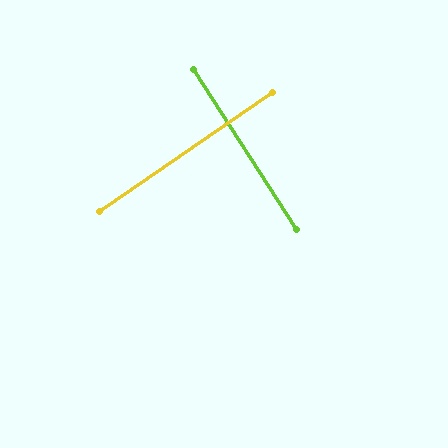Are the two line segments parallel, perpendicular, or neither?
Perpendicular — they meet at approximately 88°.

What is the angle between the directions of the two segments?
Approximately 88 degrees.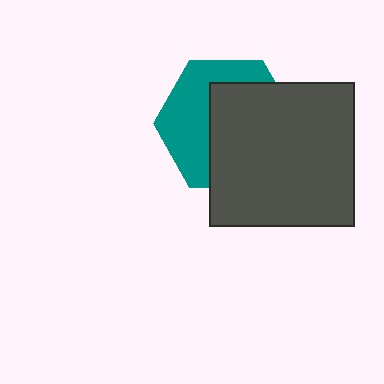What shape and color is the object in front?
The object in front is a dark gray square.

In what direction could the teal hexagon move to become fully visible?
The teal hexagon could move toward the upper-left. That would shift it out from behind the dark gray square entirely.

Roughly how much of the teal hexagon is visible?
A small part of it is visible (roughly 44%).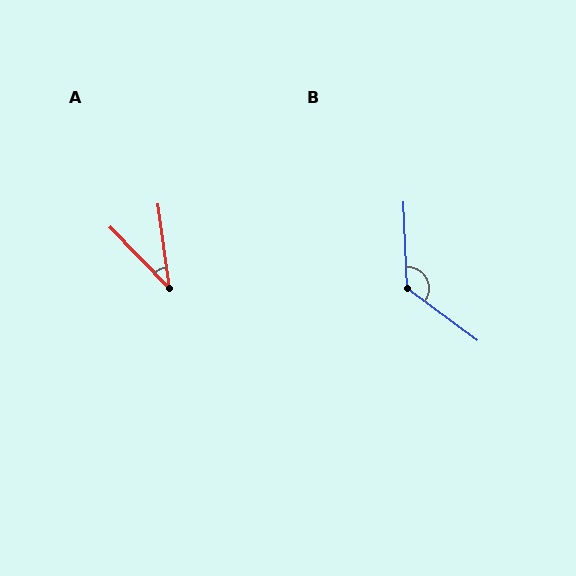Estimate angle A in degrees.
Approximately 36 degrees.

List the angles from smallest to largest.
A (36°), B (129°).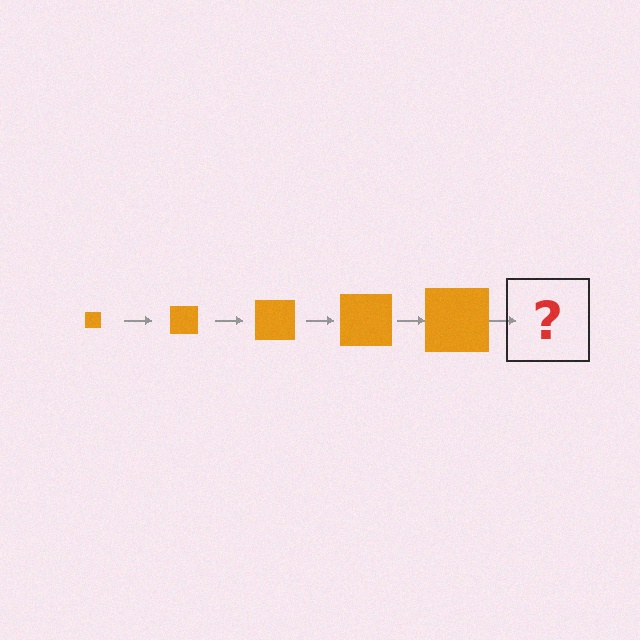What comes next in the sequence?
The next element should be an orange square, larger than the previous one.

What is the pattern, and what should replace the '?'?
The pattern is that the square gets progressively larger each step. The '?' should be an orange square, larger than the previous one.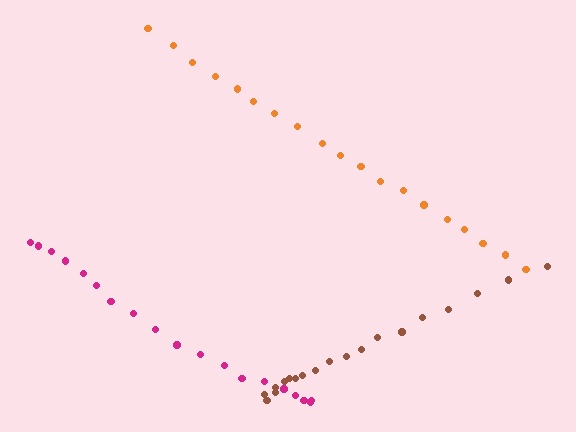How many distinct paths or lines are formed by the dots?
There are 3 distinct paths.